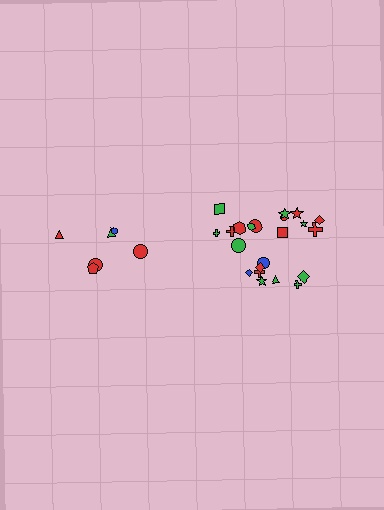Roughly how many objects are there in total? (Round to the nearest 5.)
Roughly 30 objects in total.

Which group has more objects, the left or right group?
The right group.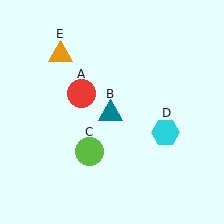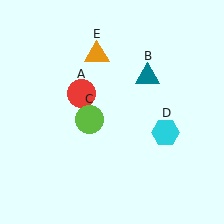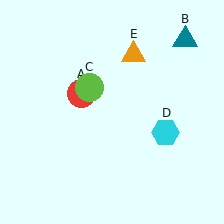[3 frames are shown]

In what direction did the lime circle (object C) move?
The lime circle (object C) moved up.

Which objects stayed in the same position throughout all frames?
Red circle (object A) and cyan hexagon (object D) remained stationary.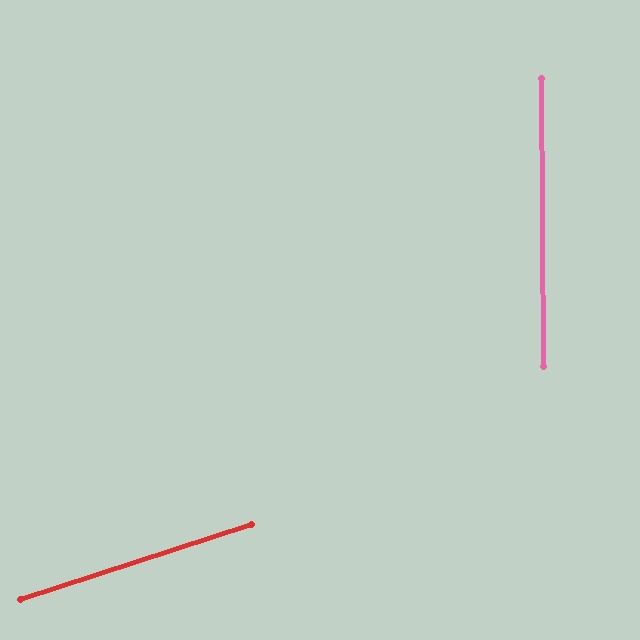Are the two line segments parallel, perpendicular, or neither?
Neither parallel nor perpendicular — they differ by about 73°.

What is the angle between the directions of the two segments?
Approximately 73 degrees.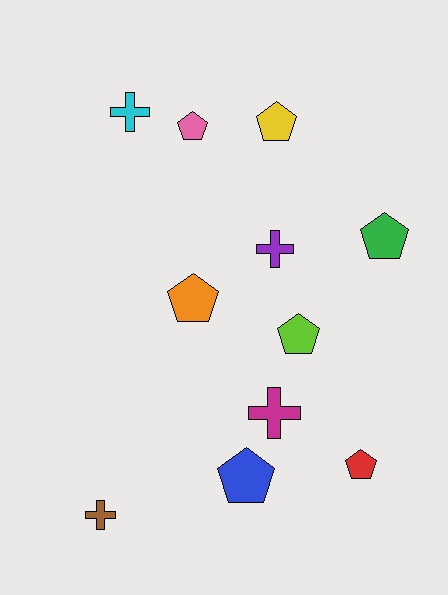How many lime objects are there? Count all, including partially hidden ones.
There is 1 lime object.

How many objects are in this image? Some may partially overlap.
There are 11 objects.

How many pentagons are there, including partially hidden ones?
There are 7 pentagons.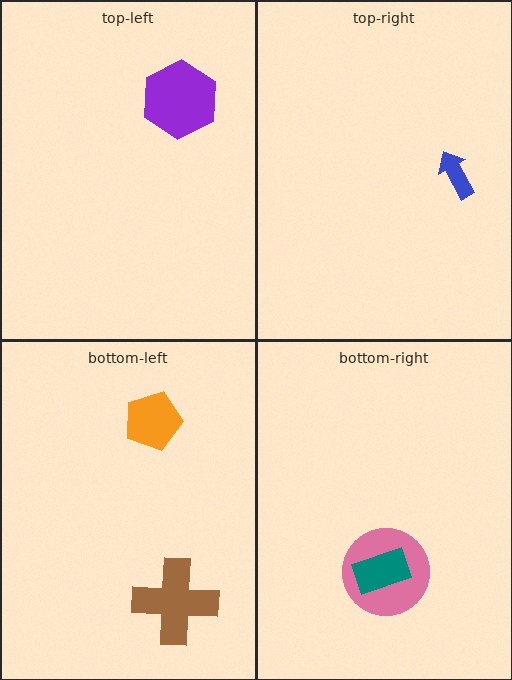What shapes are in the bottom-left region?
The orange pentagon, the brown cross.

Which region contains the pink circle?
The bottom-right region.